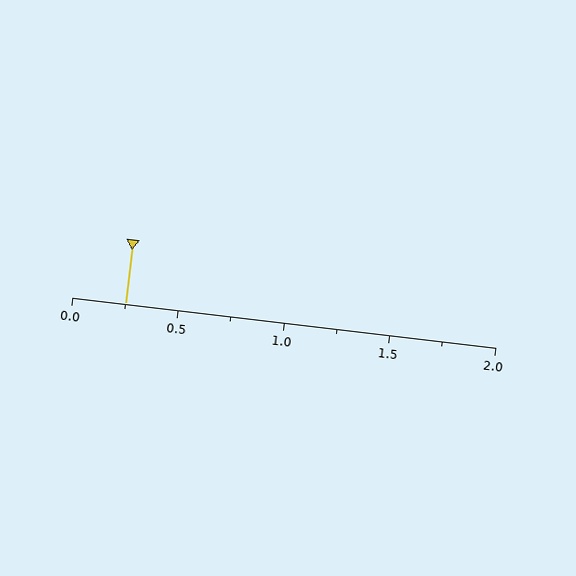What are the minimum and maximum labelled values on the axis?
The axis runs from 0.0 to 2.0.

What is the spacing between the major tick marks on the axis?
The major ticks are spaced 0.5 apart.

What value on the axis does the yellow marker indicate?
The marker indicates approximately 0.25.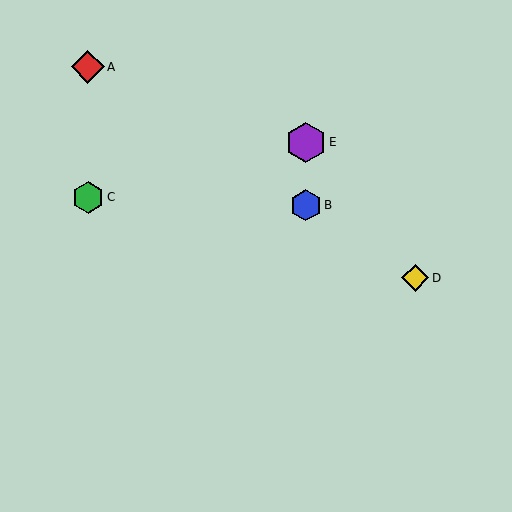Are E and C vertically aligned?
No, E is at x≈306 and C is at x≈88.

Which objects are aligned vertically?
Objects B, E are aligned vertically.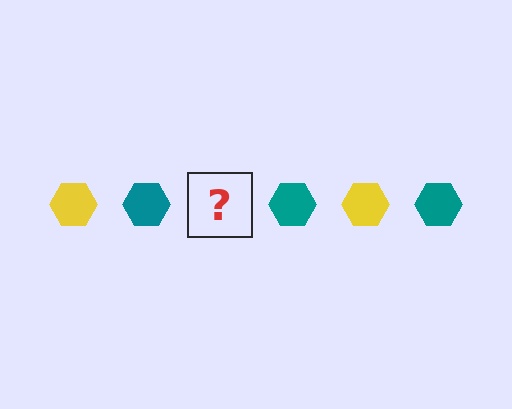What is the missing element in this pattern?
The missing element is a yellow hexagon.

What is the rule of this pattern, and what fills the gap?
The rule is that the pattern cycles through yellow, teal hexagons. The gap should be filled with a yellow hexagon.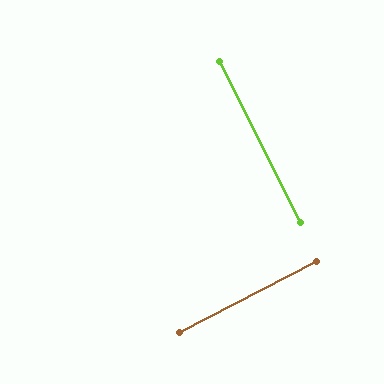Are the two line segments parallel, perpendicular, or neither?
Perpendicular — they meet at approximately 89°.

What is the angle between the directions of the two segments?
Approximately 89 degrees.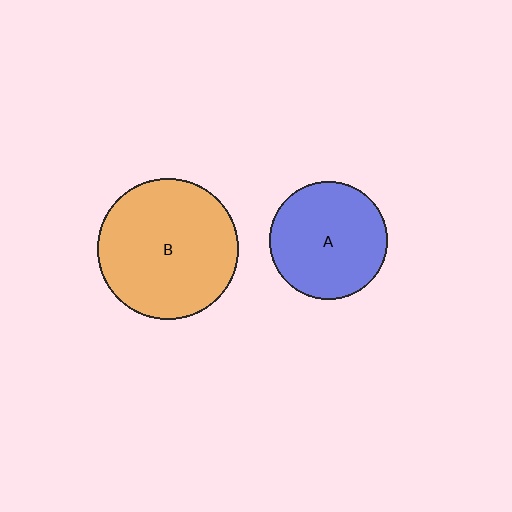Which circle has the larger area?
Circle B (orange).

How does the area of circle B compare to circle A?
Approximately 1.4 times.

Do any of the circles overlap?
No, none of the circles overlap.